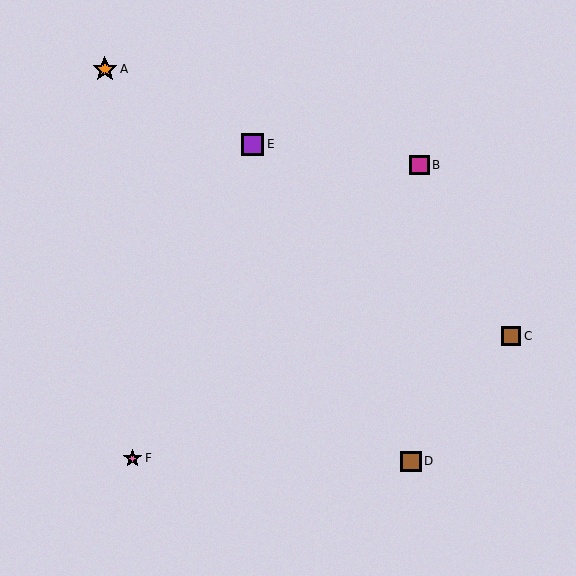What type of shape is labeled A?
Shape A is an orange star.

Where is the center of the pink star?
The center of the pink star is at (133, 458).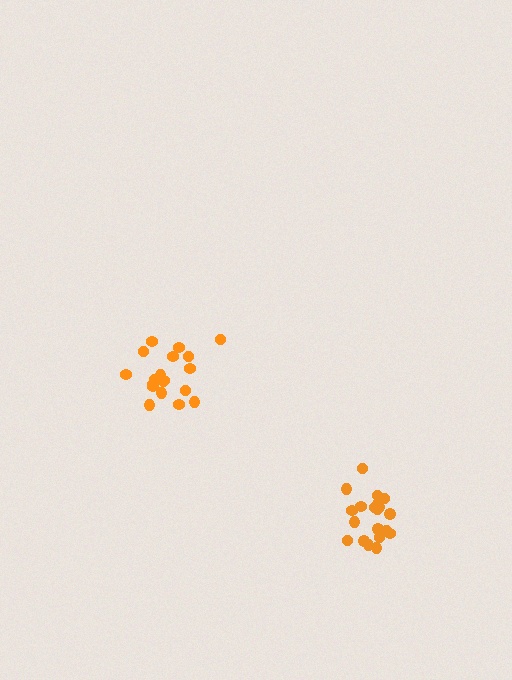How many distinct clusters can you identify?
There are 2 distinct clusters.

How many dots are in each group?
Group 1: 20 dots, Group 2: 19 dots (39 total).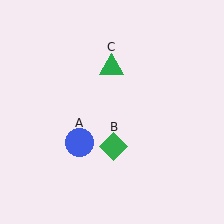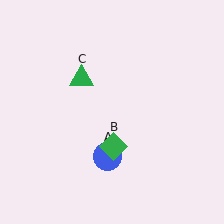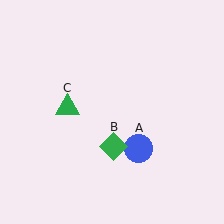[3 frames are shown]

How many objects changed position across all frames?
2 objects changed position: blue circle (object A), green triangle (object C).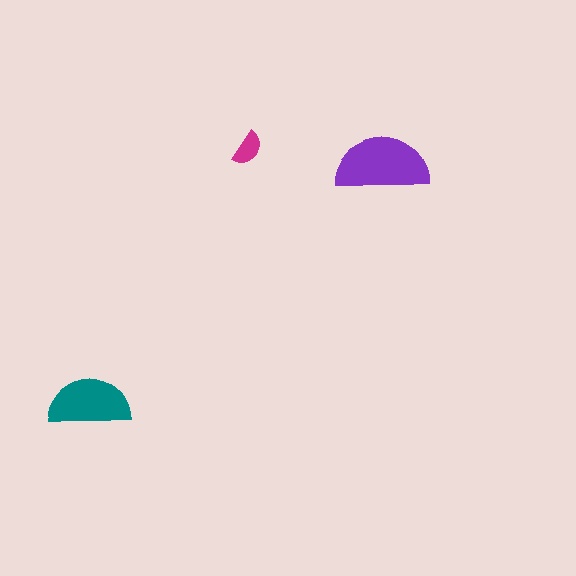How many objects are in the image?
There are 3 objects in the image.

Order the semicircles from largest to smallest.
the purple one, the teal one, the magenta one.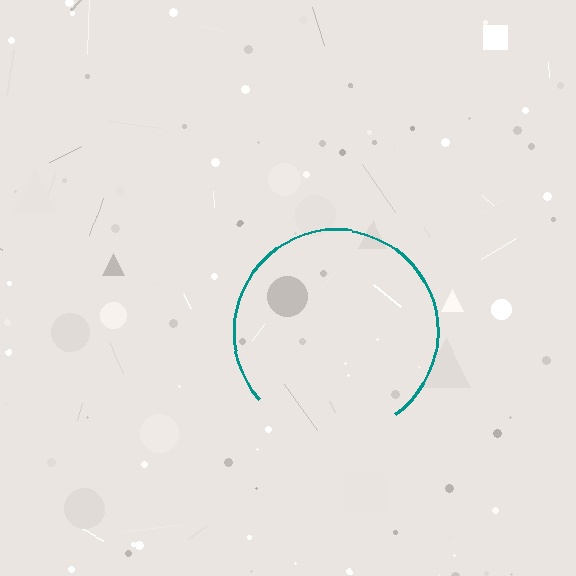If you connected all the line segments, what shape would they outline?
They would outline a circle.